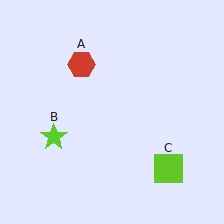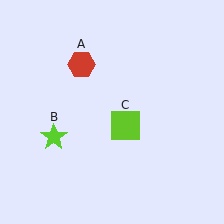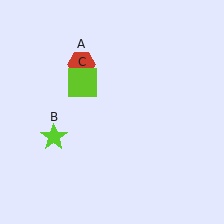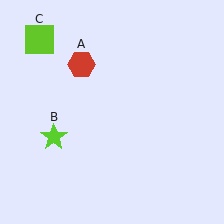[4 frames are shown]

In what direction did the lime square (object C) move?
The lime square (object C) moved up and to the left.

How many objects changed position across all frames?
1 object changed position: lime square (object C).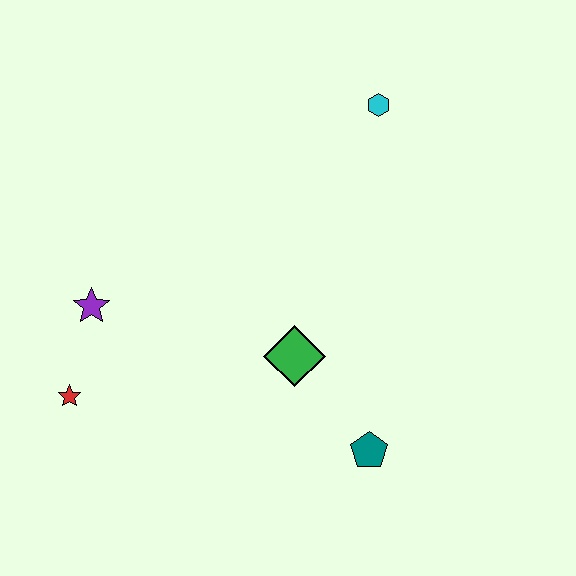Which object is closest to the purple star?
The red star is closest to the purple star.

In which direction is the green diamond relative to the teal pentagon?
The green diamond is above the teal pentagon.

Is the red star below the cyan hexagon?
Yes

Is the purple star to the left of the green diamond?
Yes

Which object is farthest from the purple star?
The cyan hexagon is farthest from the purple star.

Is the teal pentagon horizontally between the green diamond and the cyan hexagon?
Yes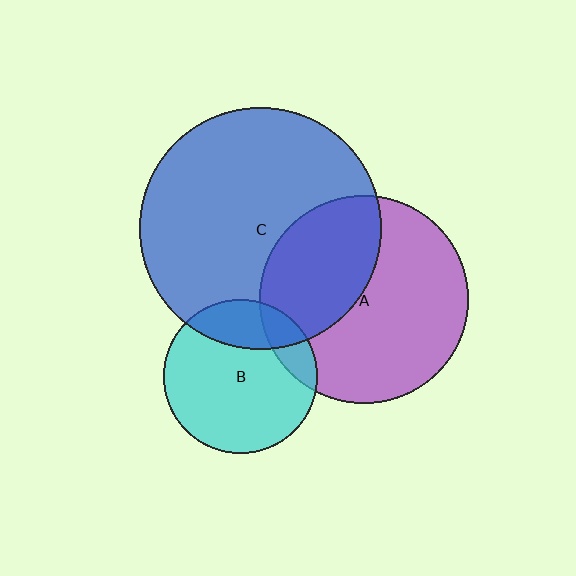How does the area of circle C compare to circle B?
Approximately 2.5 times.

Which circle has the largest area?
Circle C (blue).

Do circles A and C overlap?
Yes.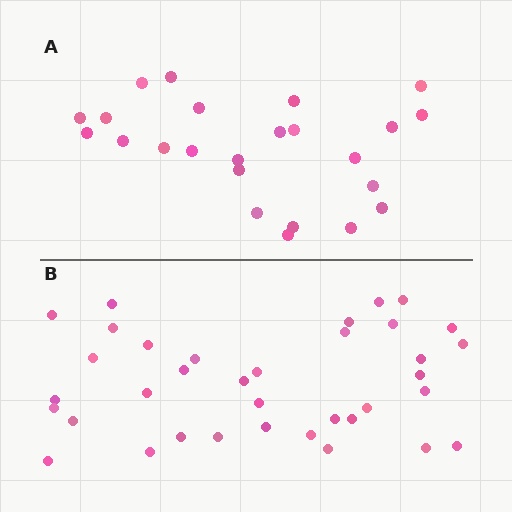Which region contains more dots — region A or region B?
Region B (the bottom region) has more dots.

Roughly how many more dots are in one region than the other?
Region B has roughly 12 or so more dots than region A.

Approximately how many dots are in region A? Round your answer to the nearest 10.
About 20 dots. (The exact count is 24, which rounds to 20.)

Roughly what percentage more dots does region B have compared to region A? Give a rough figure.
About 50% more.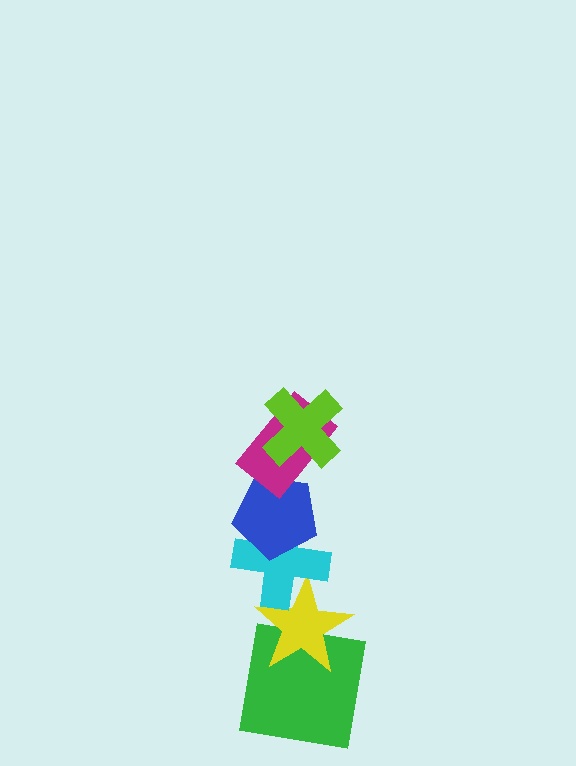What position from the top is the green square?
The green square is 6th from the top.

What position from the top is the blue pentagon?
The blue pentagon is 3rd from the top.